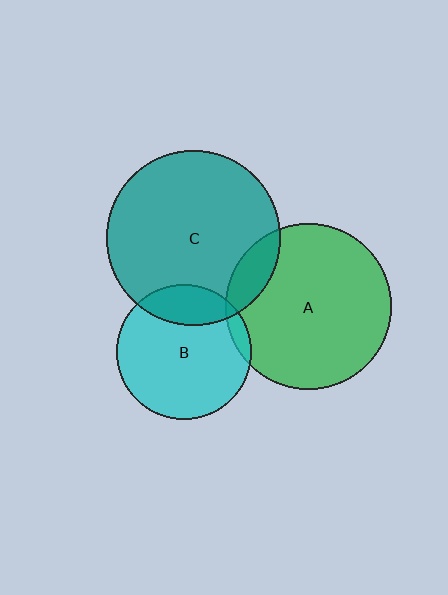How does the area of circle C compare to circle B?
Approximately 1.7 times.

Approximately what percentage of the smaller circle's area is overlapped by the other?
Approximately 20%.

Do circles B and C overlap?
Yes.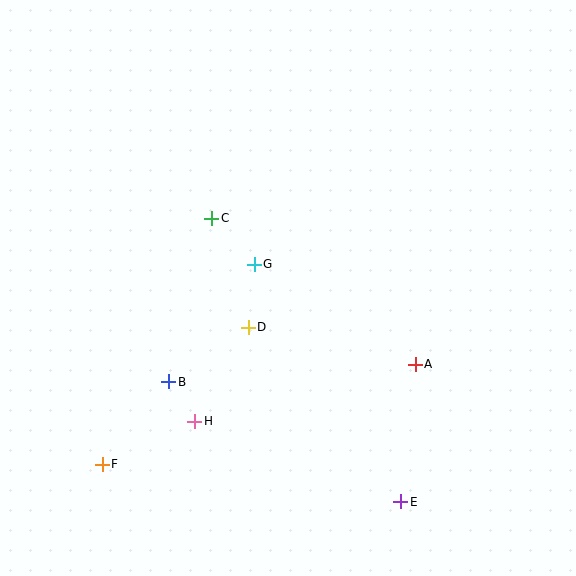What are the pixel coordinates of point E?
Point E is at (401, 502).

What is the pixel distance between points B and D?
The distance between B and D is 96 pixels.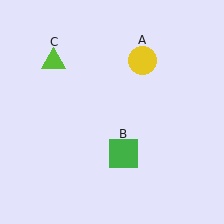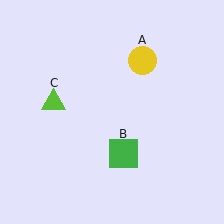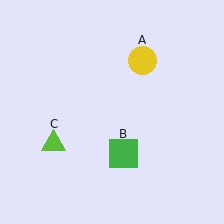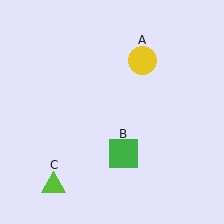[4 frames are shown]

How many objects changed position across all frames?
1 object changed position: lime triangle (object C).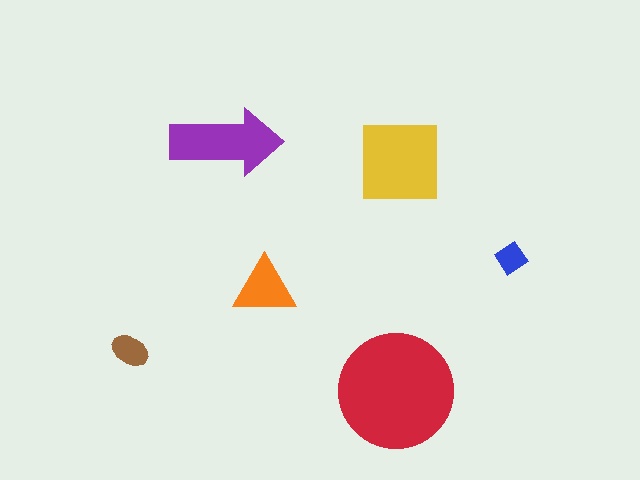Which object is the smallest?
The blue diamond.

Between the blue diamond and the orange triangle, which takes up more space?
The orange triangle.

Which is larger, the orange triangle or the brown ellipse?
The orange triangle.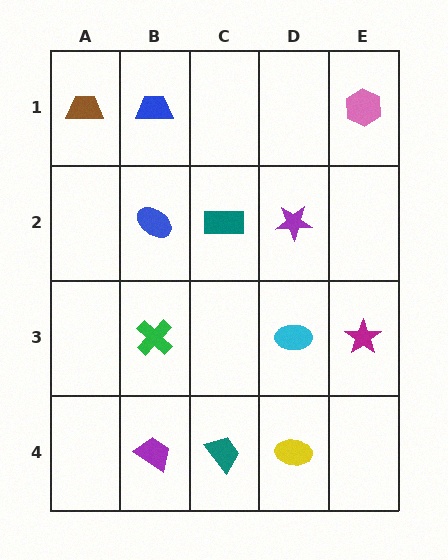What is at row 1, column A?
A brown trapezoid.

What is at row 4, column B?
A purple trapezoid.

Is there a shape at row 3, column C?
No, that cell is empty.